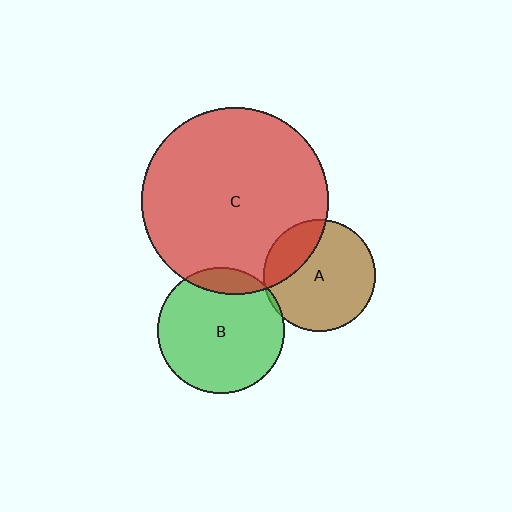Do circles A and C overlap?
Yes.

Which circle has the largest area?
Circle C (red).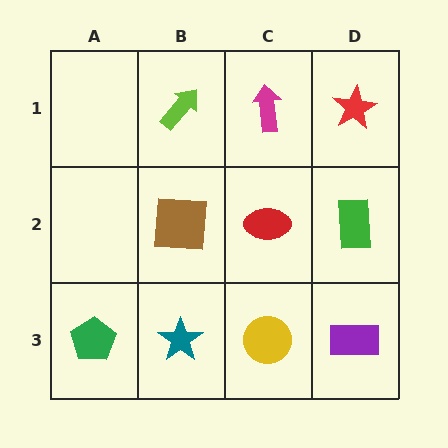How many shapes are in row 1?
3 shapes.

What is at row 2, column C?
A red ellipse.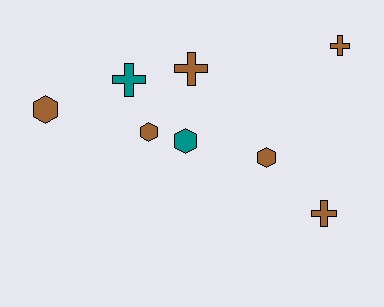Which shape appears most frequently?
Cross, with 4 objects.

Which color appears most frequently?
Brown, with 6 objects.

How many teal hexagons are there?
There is 1 teal hexagon.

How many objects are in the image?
There are 8 objects.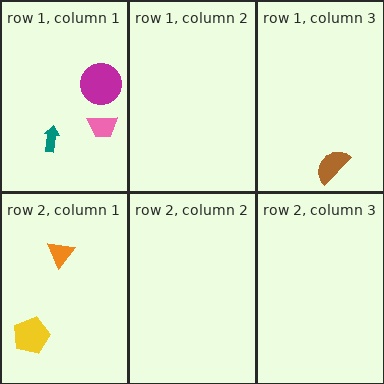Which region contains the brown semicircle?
The row 1, column 3 region.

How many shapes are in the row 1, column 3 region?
1.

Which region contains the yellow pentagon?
The row 2, column 1 region.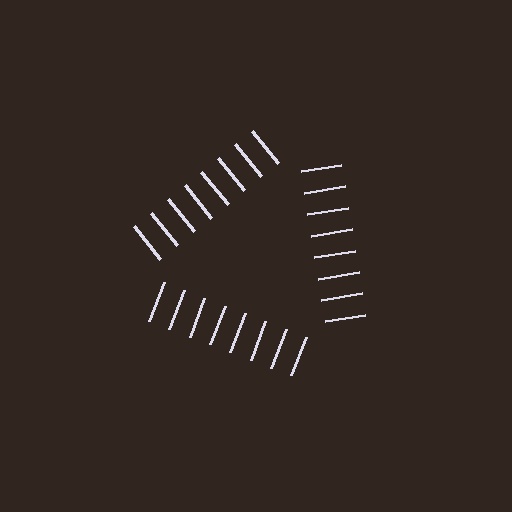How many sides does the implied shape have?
3 sides — the line-ends trace a triangle.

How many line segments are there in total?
24 — 8 along each of the 3 edges.